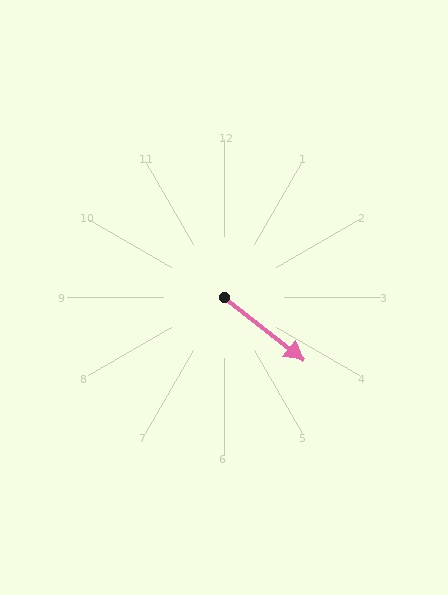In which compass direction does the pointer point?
Southeast.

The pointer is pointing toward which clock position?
Roughly 4 o'clock.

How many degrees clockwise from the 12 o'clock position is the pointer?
Approximately 128 degrees.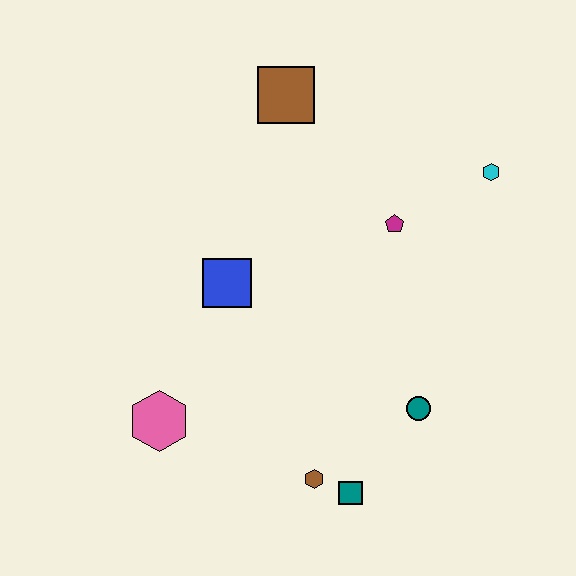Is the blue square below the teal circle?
No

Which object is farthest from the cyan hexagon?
The pink hexagon is farthest from the cyan hexagon.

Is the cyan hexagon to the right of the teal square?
Yes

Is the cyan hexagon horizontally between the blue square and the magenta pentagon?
No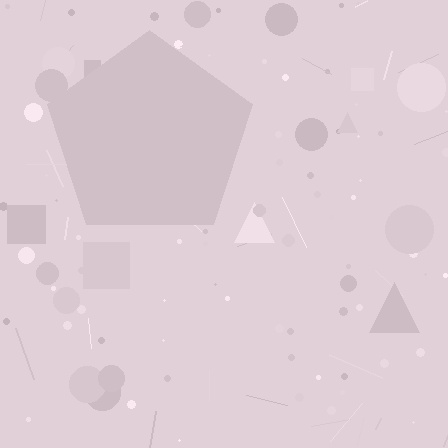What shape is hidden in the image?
A pentagon is hidden in the image.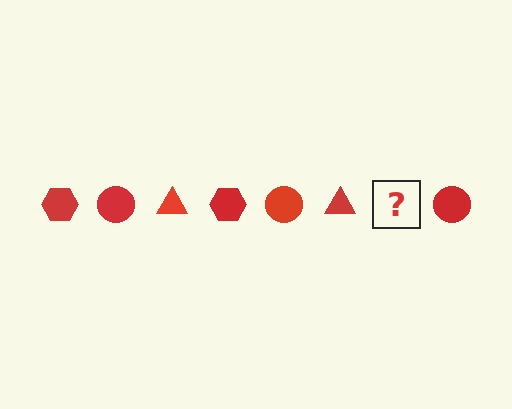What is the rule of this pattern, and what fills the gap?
The rule is that the pattern cycles through hexagon, circle, triangle shapes in red. The gap should be filled with a red hexagon.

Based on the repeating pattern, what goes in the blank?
The blank should be a red hexagon.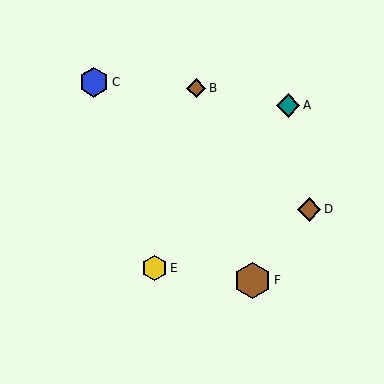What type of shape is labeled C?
Shape C is a blue hexagon.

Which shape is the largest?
The brown hexagon (labeled F) is the largest.